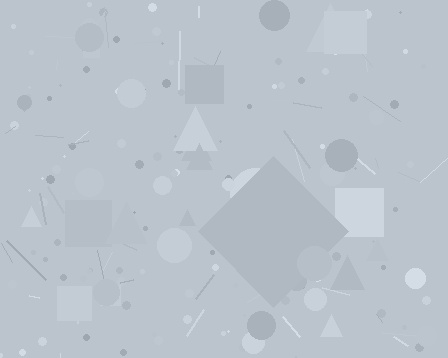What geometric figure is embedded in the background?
A diamond is embedded in the background.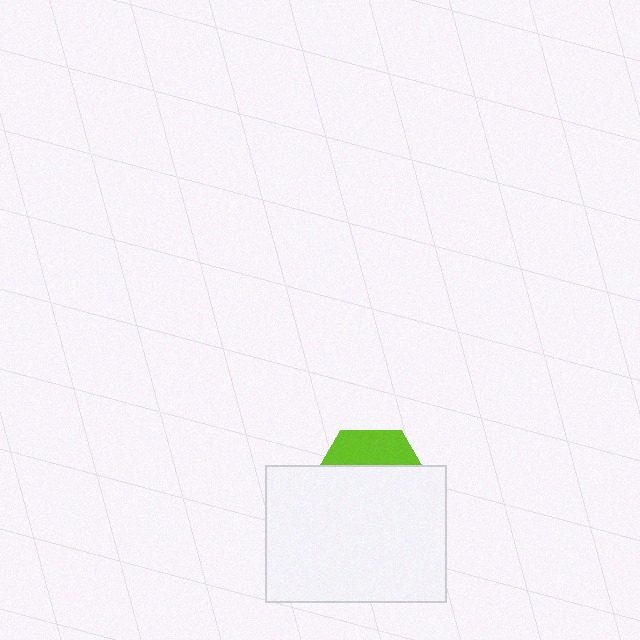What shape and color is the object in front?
The object in front is a white rectangle.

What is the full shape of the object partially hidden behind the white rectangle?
The partially hidden object is a lime hexagon.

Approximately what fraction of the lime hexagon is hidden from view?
Roughly 70% of the lime hexagon is hidden behind the white rectangle.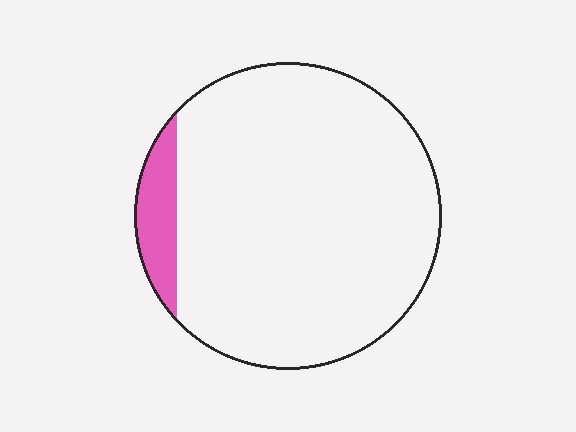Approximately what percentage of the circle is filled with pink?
Approximately 10%.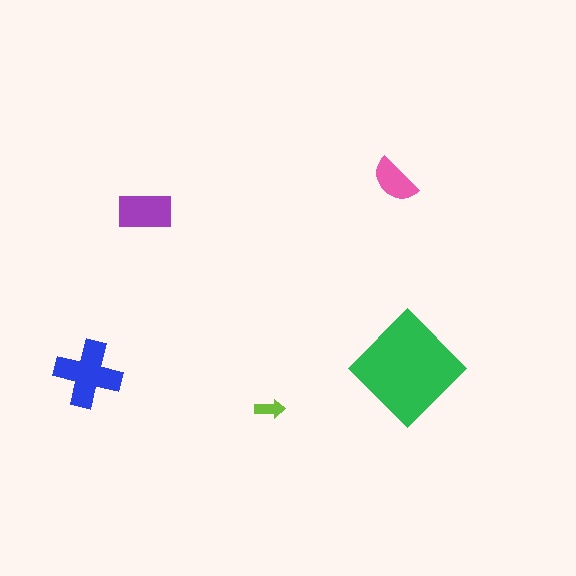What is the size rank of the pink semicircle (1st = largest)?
4th.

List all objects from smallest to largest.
The lime arrow, the pink semicircle, the purple rectangle, the blue cross, the green diamond.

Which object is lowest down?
The lime arrow is bottommost.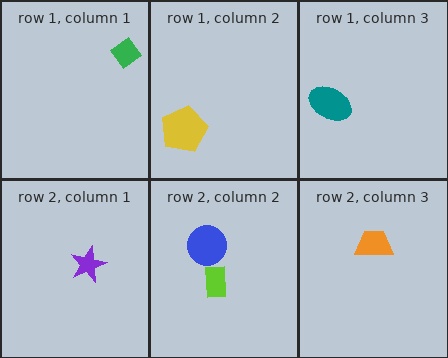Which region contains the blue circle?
The row 2, column 2 region.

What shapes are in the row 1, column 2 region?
The yellow pentagon.